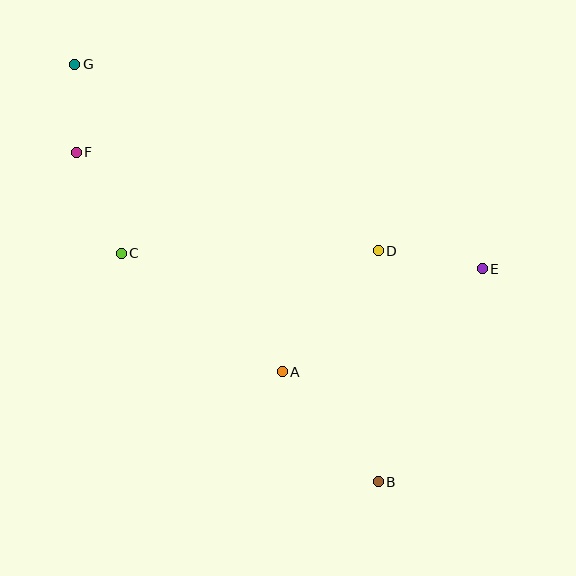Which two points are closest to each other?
Points F and G are closest to each other.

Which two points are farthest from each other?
Points B and G are farthest from each other.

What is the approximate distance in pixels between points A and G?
The distance between A and G is approximately 371 pixels.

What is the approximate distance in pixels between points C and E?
The distance between C and E is approximately 361 pixels.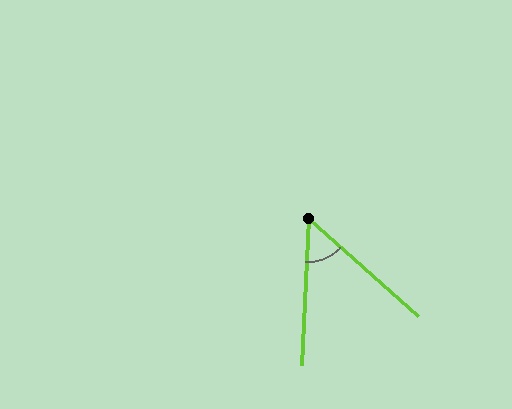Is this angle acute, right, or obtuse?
It is acute.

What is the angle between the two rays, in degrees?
Approximately 51 degrees.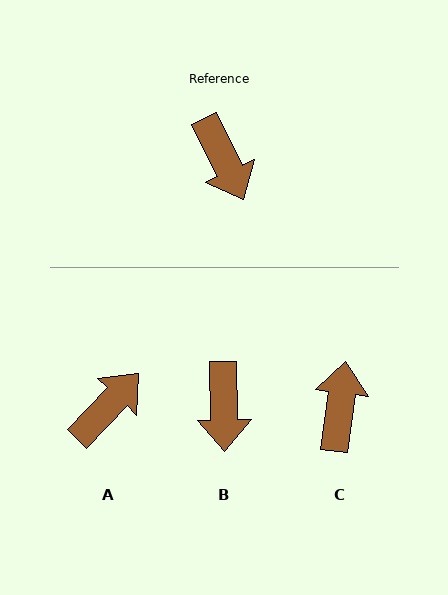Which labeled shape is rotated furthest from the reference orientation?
C, about 146 degrees away.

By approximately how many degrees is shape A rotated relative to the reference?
Approximately 110 degrees counter-clockwise.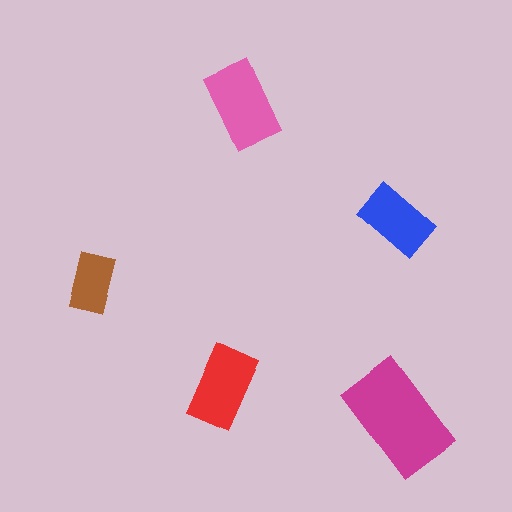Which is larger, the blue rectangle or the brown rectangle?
The blue one.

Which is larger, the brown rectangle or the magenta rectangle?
The magenta one.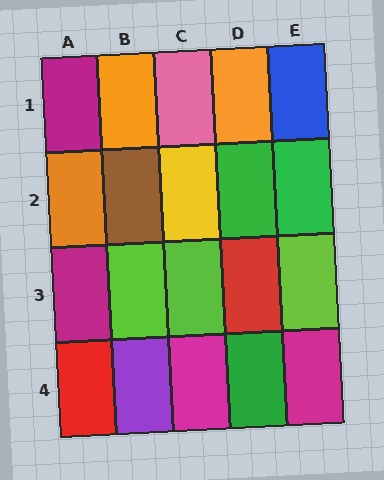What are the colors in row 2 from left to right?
Orange, brown, yellow, green, green.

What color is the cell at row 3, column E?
Lime.